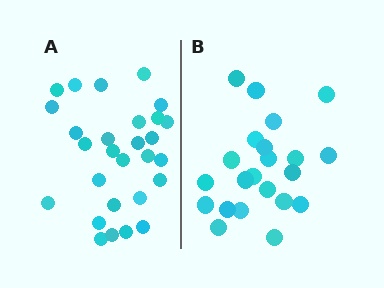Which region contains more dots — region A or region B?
Region A (the left region) has more dots.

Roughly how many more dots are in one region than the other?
Region A has about 6 more dots than region B.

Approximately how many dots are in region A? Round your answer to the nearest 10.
About 30 dots. (The exact count is 28, which rounds to 30.)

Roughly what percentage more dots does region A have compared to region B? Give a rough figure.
About 25% more.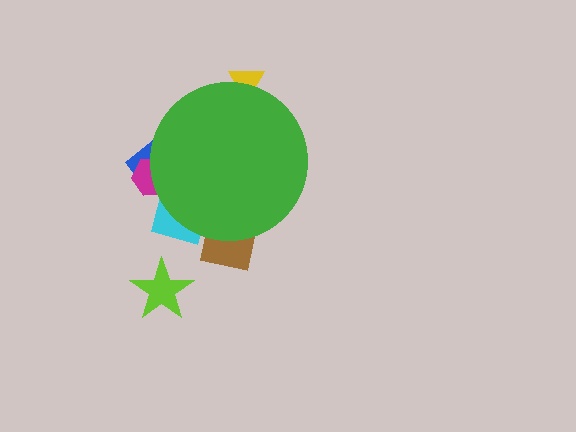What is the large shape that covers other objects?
A green circle.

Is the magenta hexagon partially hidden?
Yes, the magenta hexagon is partially hidden behind the green circle.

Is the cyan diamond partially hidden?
Yes, the cyan diamond is partially hidden behind the green circle.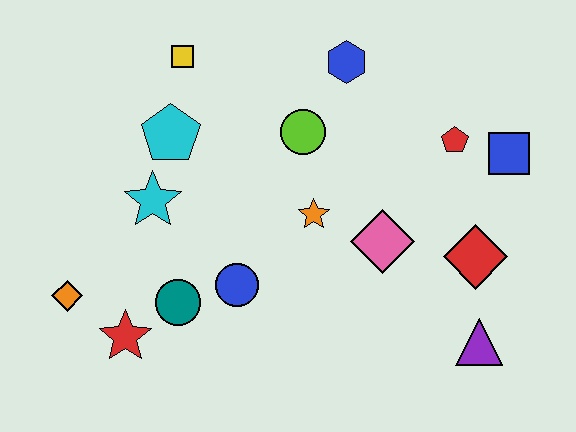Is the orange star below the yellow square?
Yes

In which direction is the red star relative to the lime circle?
The red star is below the lime circle.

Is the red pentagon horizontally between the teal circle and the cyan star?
No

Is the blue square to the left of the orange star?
No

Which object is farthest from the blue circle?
The blue square is farthest from the blue circle.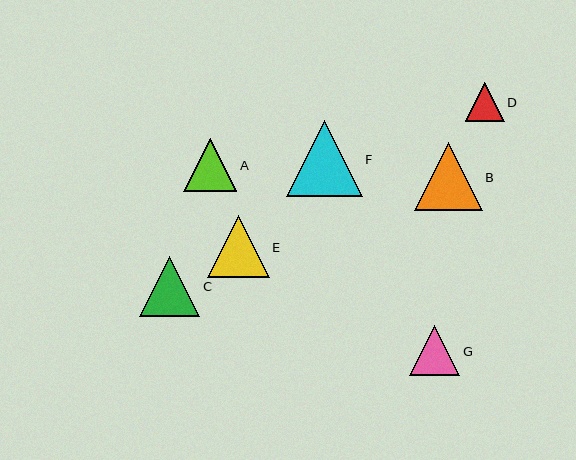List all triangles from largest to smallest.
From largest to smallest: F, B, E, C, A, G, D.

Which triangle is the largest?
Triangle F is the largest with a size of approximately 76 pixels.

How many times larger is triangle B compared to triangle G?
Triangle B is approximately 1.4 times the size of triangle G.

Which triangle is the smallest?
Triangle D is the smallest with a size of approximately 39 pixels.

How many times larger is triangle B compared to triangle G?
Triangle B is approximately 1.4 times the size of triangle G.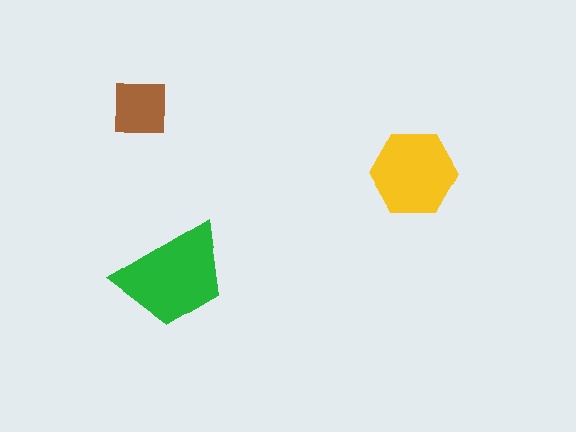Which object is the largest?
The green trapezoid.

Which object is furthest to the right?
The yellow hexagon is rightmost.